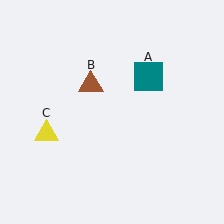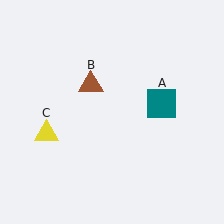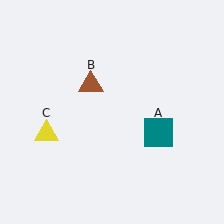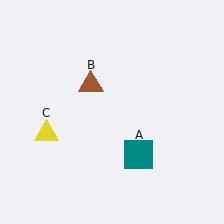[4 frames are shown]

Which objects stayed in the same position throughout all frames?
Brown triangle (object B) and yellow triangle (object C) remained stationary.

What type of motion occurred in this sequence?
The teal square (object A) rotated clockwise around the center of the scene.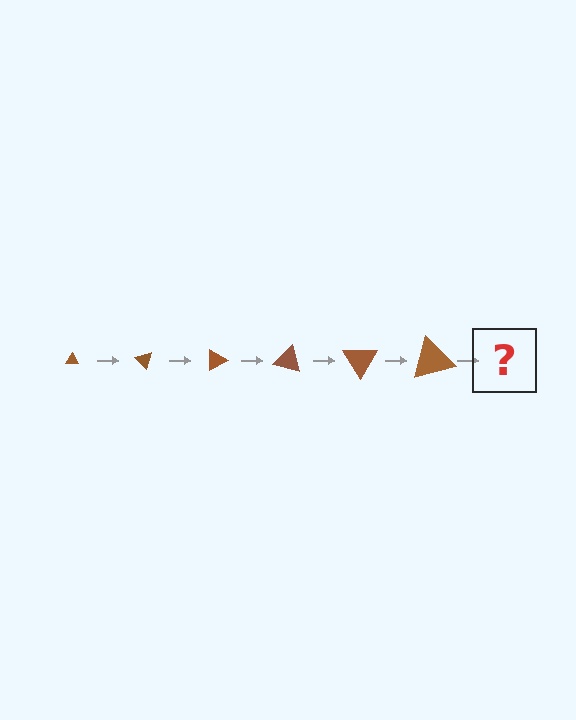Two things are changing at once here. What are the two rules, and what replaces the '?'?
The two rules are that the triangle grows larger each step and it rotates 45 degrees each step. The '?' should be a triangle, larger than the previous one and rotated 270 degrees from the start.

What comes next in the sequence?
The next element should be a triangle, larger than the previous one and rotated 270 degrees from the start.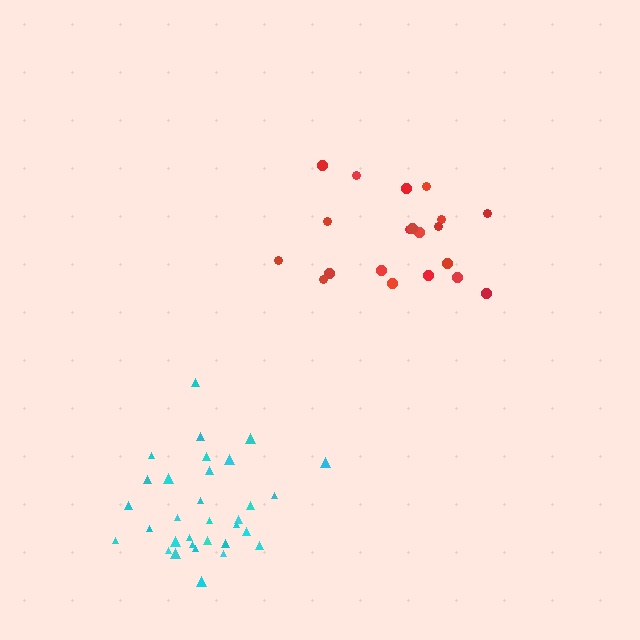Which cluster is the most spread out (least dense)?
Red.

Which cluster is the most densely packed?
Cyan.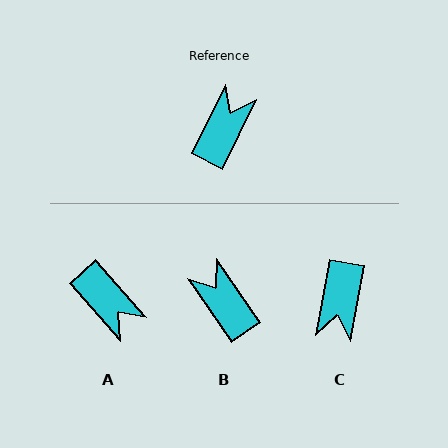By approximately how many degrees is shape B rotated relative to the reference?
Approximately 61 degrees counter-clockwise.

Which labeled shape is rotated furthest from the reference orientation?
C, about 164 degrees away.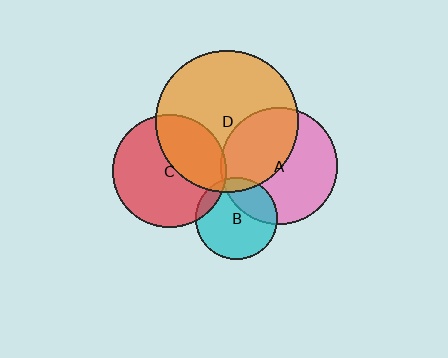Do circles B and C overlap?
Yes.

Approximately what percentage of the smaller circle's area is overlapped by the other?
Approximately 10%.